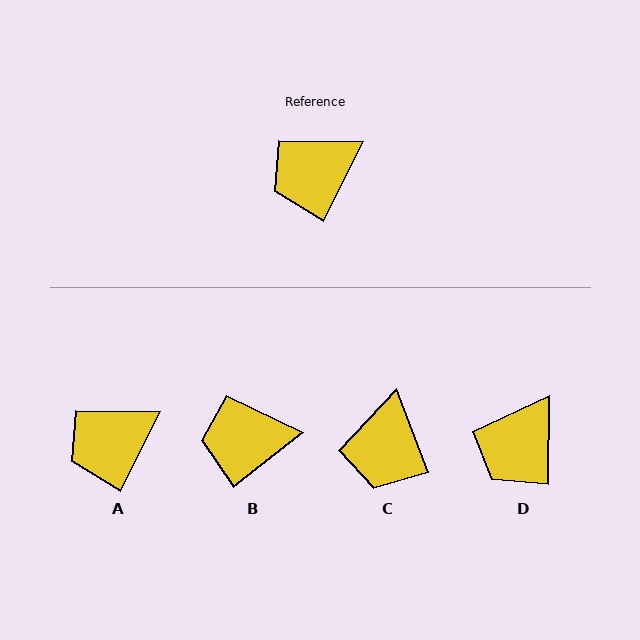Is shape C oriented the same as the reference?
No, it is off by about 47 degrees.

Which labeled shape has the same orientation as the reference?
A.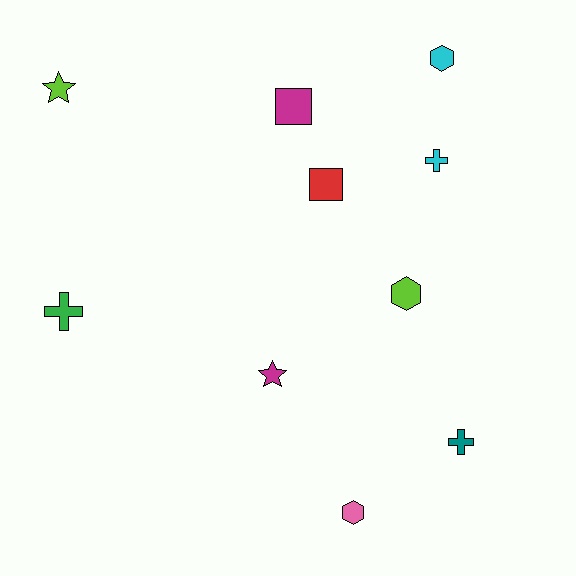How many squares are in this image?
There are 2 squares.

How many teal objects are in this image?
There is 1 teal object.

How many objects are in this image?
There are 10 objects.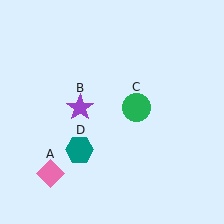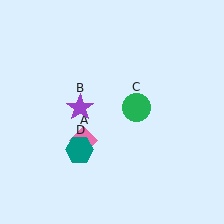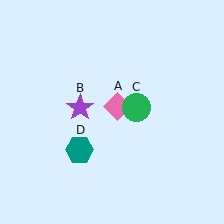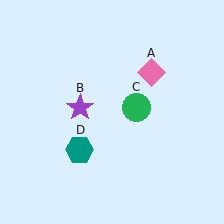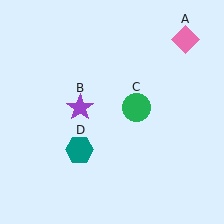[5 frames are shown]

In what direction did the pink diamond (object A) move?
The pink diamond (object A) moved up and to the right.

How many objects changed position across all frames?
1 object changed position: pink diamond (object A).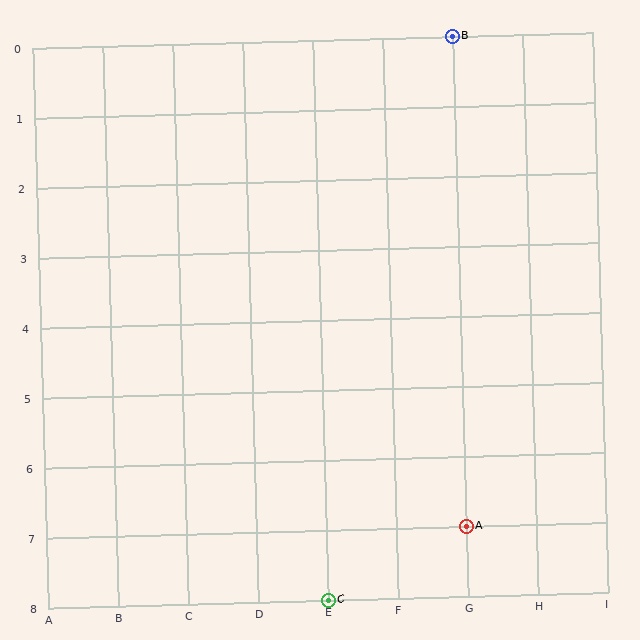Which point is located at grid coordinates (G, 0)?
Point B is at (G, 0).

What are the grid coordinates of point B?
Point B is at grid coordinates (G, 0).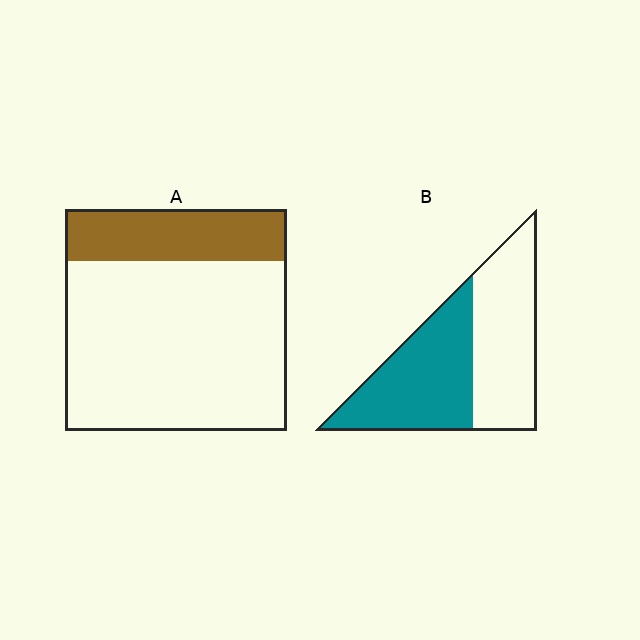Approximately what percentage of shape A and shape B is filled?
A is approximately 25% and B is approximately 50%.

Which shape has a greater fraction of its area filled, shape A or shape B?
Shape B.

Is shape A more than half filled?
No.